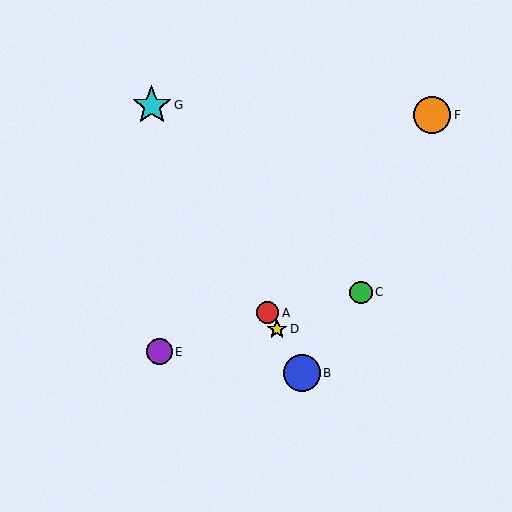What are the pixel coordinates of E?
Object E is at (159, 352).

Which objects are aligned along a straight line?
Objects A, B, D, G are aligned along a straight line.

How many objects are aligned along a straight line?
4 objects (A, B, D, G) are aligned along a straight line.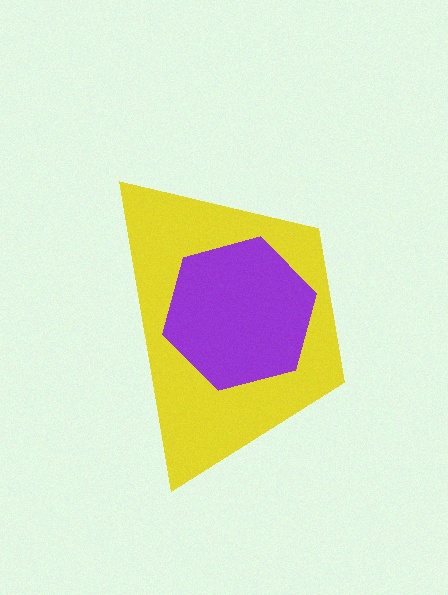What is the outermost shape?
The yellow trapezoid.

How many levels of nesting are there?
2.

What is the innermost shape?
The purple hexagon.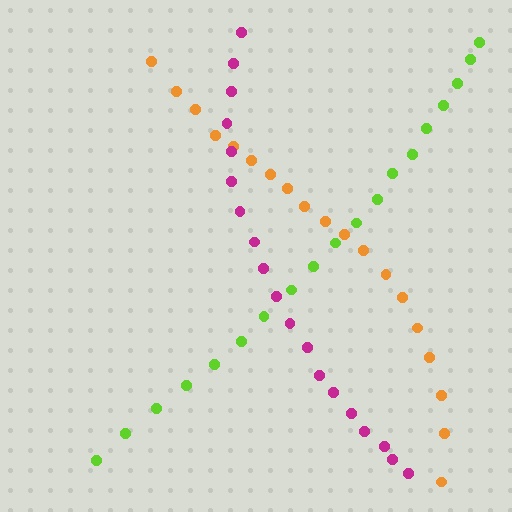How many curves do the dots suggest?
There are 3 distinct paths.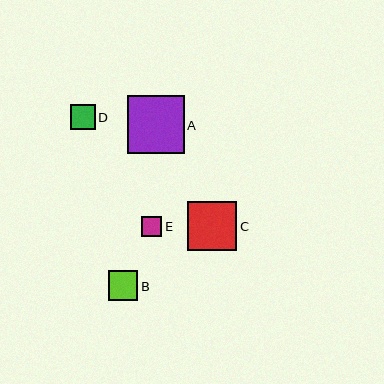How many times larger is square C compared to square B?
Square C is approximately 1.7 times the size of square B.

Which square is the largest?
Square A is the largest with a size of approximately 57 pixels.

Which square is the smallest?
Square E is the smallest with a size of approximately 20 pixels.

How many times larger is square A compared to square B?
Square A is approximately 1.9 times the size of square B.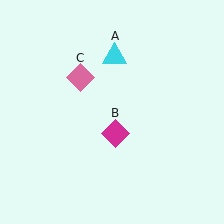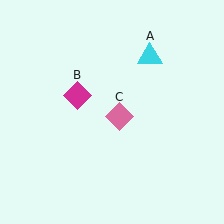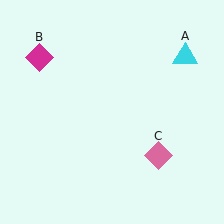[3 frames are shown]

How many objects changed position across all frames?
3 objects changed position: cyan triangle (object A), magenta diamond (object B), pink diamond (object C).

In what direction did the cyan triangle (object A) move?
The cyan triangle (object A) moved right.